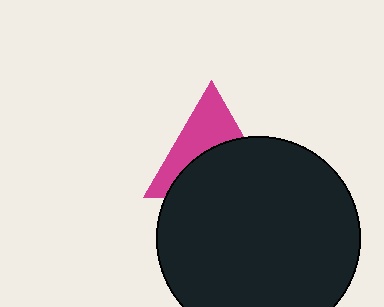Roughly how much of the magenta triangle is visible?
About half of it is visible (roughly 46%).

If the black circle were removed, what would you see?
You would see the complete magenta triangle.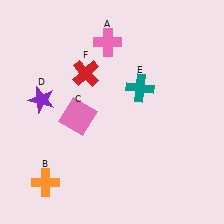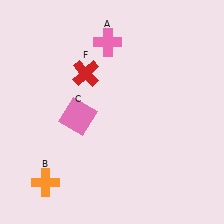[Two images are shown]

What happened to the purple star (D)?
The purple star (D) was removed in Image 2. It was in the top-left area of Image 1.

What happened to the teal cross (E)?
The teal cross (E) was removed in Image 2. It was in the top-right area of Image 1.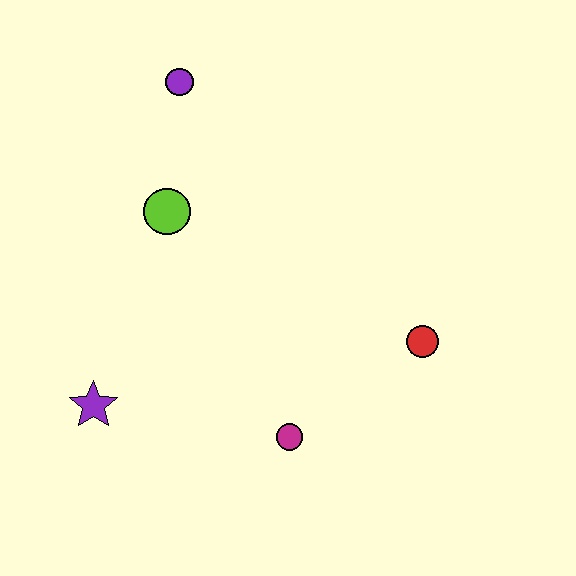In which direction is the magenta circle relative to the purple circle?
The magenta circle is below the purple circle.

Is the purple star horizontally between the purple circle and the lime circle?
No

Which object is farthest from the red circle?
The purple circle is farthest from the red circle.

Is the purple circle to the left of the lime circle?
No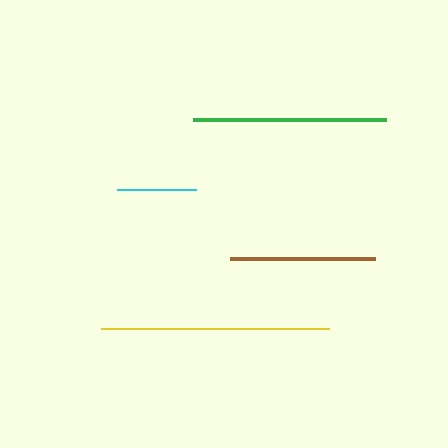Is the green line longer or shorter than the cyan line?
The green line is longer than the cyan line.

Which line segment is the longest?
The yellow line is the longest at approximately 227 pixels.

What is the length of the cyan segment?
The cyan segment is approximately 79 pixels long.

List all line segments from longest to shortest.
From longest to shortest: yellow, green, brown, cyan.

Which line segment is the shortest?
The cyan line is the shortest at approximately 79 pixels.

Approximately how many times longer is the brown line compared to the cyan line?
The brown line is approximately 1.8 times the length of the cyan line.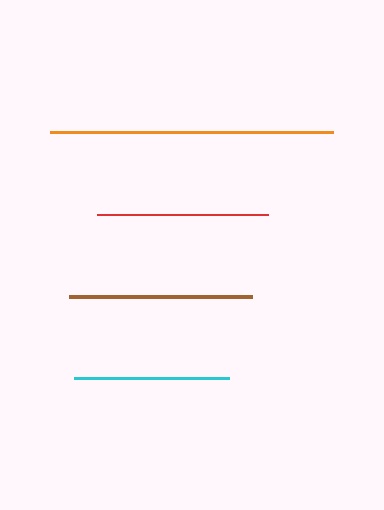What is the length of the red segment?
The red segment is approximately 171 pixels long.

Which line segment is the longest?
The orange line is the longest at approximately 284 pixels.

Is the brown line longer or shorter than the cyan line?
The brown line is longer than the cyan line.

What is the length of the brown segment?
The brown segment is approximately 183 pixels long.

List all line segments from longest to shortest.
From longest to shortest: orange, brown, red, cyan.